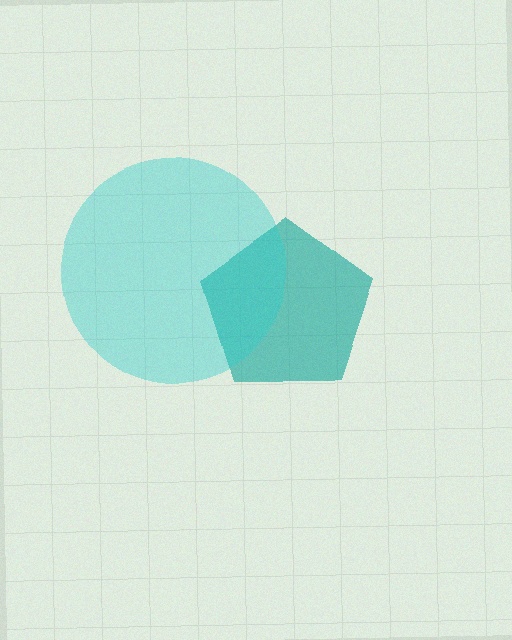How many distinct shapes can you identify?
There are 2 distinct shapes: a teal pentagon, a cyan circle.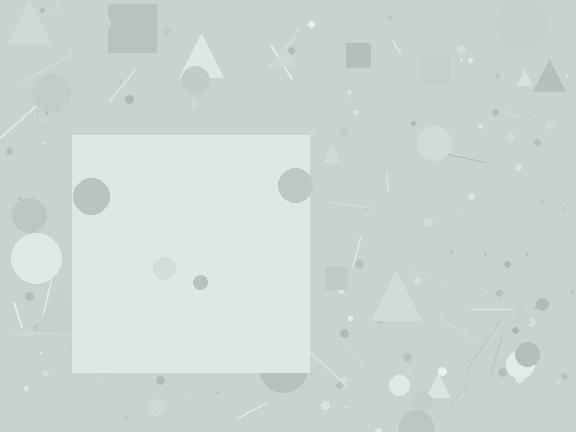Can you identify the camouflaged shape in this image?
The camouflaged shape is a square.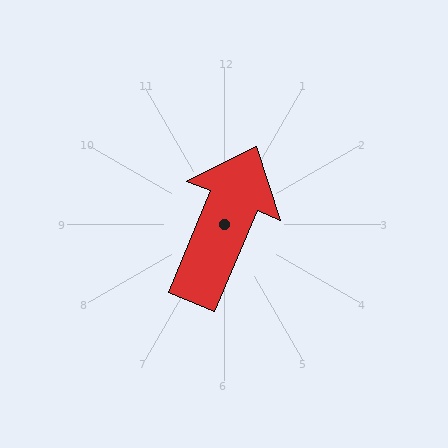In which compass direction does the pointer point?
Northeast.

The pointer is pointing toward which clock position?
Roughly 1 o'clock.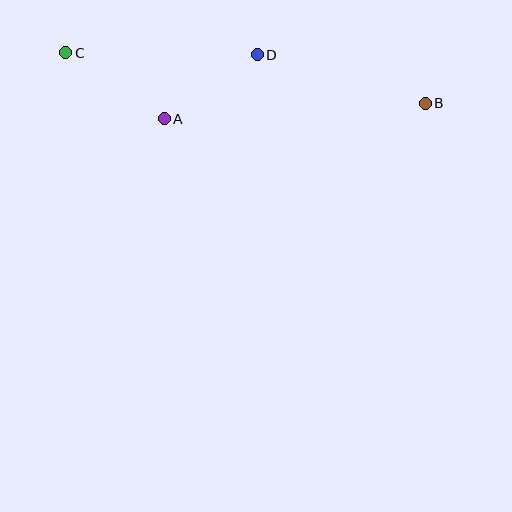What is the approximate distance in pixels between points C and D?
The distance between C and D is approximately 192 pixels.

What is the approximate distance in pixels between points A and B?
The distance between A and B is approximately 261 pixels.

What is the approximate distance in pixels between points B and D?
The distance between B and D is approximately 175 pixels.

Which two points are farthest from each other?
Points B and C are farthest from each other.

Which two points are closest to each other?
Points A and D are closest to each other.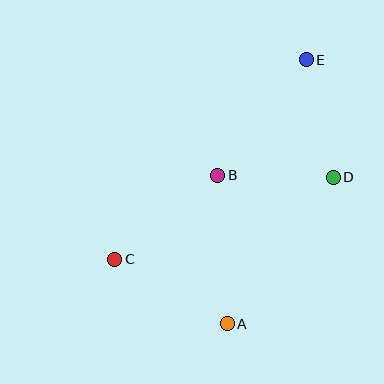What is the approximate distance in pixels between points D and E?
The distance between D and E is approximately 120 pixels.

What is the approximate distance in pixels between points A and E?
The distance between A and E is approximately 275 pixels.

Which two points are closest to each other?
Points B and D are closest to each other.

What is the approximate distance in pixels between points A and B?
The distance between A and B is approximately 149 pixels.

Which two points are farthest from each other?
Points C and E are farthest from each other.